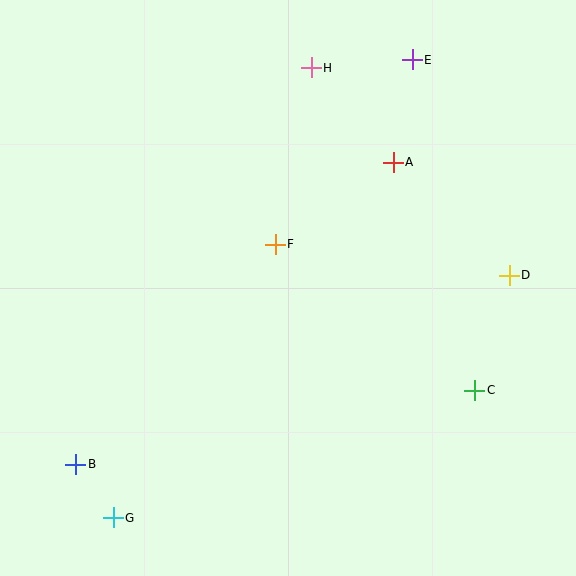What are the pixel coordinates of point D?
Point D is at (509, 275).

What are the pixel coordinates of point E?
Point E is at (412, 60).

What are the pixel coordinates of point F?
Point F is at (275, 244).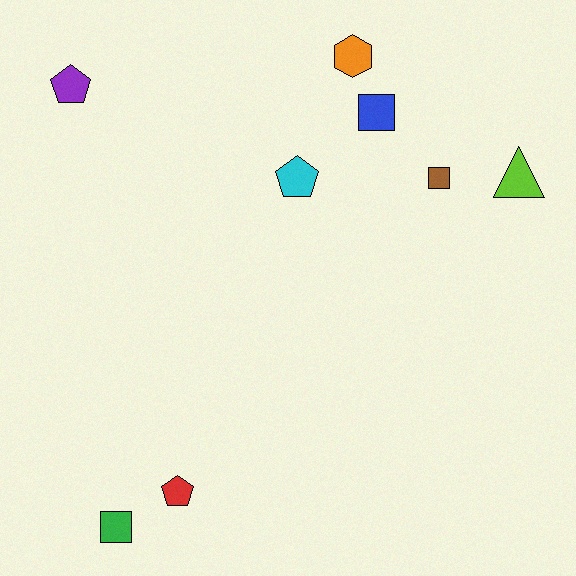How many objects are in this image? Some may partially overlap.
There are 8 objects.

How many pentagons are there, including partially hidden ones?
There are 3 pentagons.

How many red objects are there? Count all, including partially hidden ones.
There is 1 red object.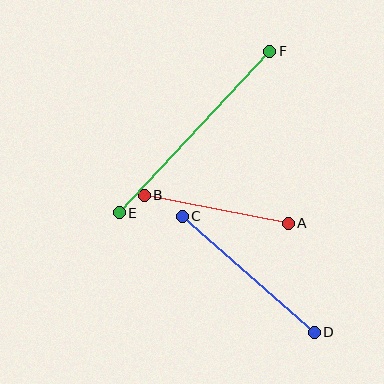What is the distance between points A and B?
The distance is approximately 147 pixels.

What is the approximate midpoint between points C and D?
The midpoint is at approximately (248, 274) pixels.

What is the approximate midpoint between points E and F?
The midpoint is at approximately (195, 132) pixels.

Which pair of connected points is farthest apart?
Points E and F are farthest apart.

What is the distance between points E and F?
The distance is approximately 221 pixels.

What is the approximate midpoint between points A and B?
The midpoint is at approximately (216, 209) pixels.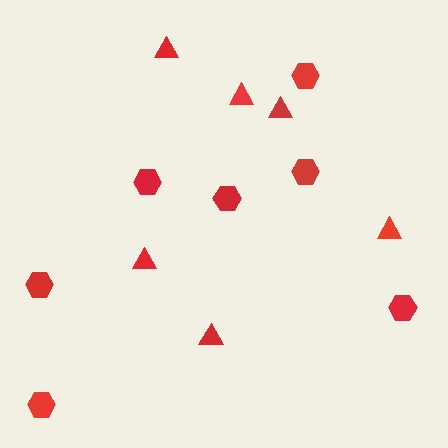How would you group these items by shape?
There are 2 groups: one group of triangles (6) and one group of hexagons (7).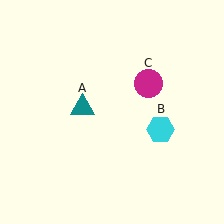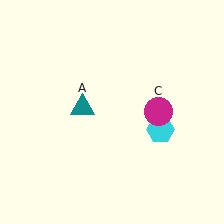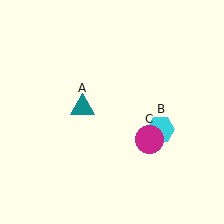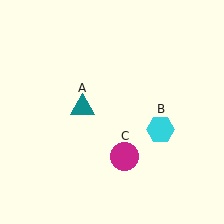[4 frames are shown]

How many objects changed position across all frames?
1 object changed position: magenta circle (object C).